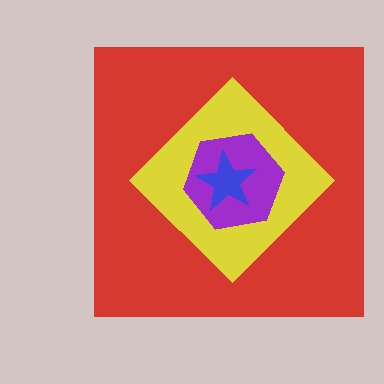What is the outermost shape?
The red square.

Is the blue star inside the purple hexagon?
Yes.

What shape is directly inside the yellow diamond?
The purple hexagon.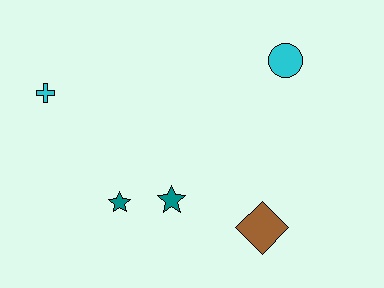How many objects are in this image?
There are 5 objects.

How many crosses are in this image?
There is 1 cross.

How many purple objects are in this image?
There are no purple objects.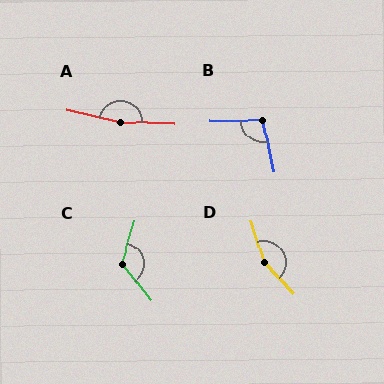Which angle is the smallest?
B, at approximately 101 degrees.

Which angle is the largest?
A, at approximately 170 degrees.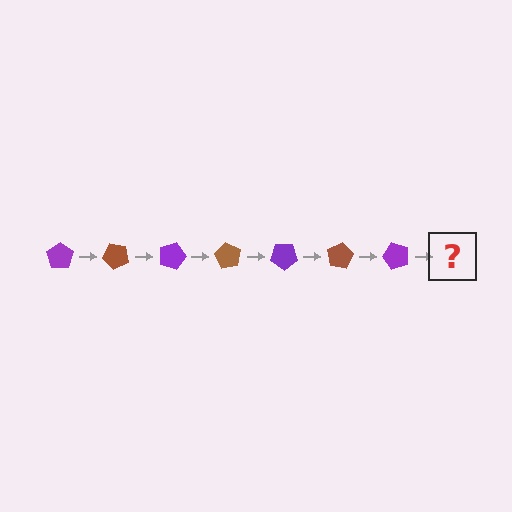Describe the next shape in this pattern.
It should be a brown pentagon, rotated 315 degrees from the start.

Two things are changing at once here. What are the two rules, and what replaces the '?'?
The two rules are that it rotates 45 degrees each step and the color cycles through purple and brown. The '?' should be a brown pentagon, rotated 315 degrees from the start.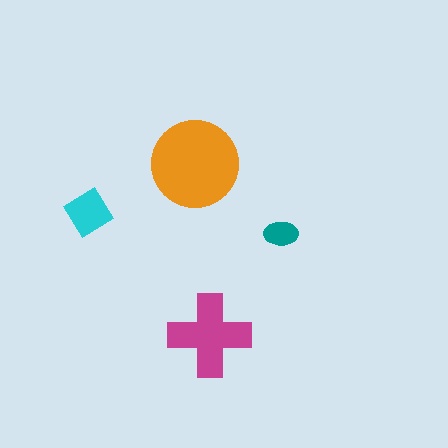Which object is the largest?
The orange circle.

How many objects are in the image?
There are 4 objects in the image.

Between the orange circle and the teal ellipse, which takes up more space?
The orange circle.